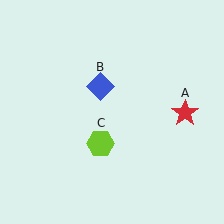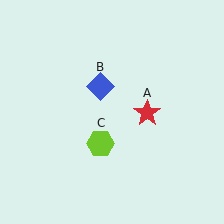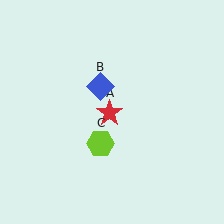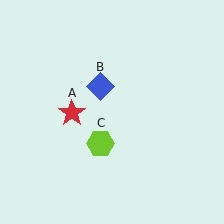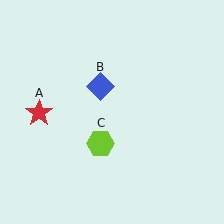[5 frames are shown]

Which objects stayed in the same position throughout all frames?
Blue diamond (object B) and lime hexagon (object C) remained stationary.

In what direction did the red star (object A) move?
The red star (object A) moved left.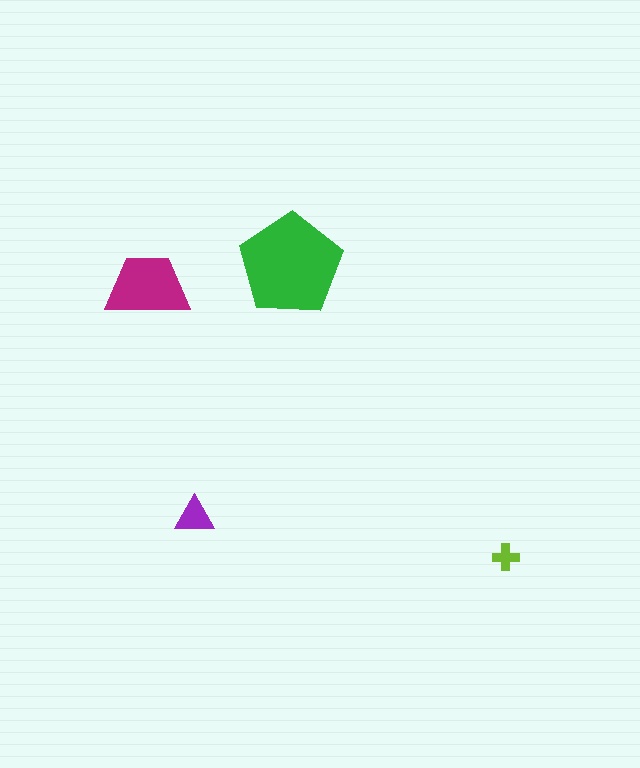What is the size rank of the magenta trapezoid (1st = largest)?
2nd.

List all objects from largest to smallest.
The green pentagon, the magenta trapezoid, the purple triangle, the lime cross.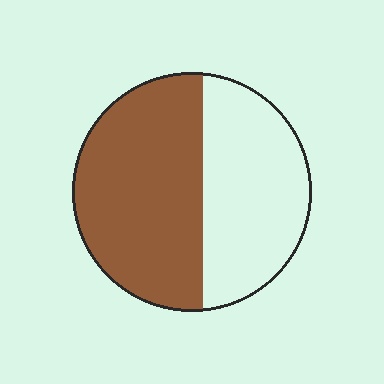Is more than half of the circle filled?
Yes.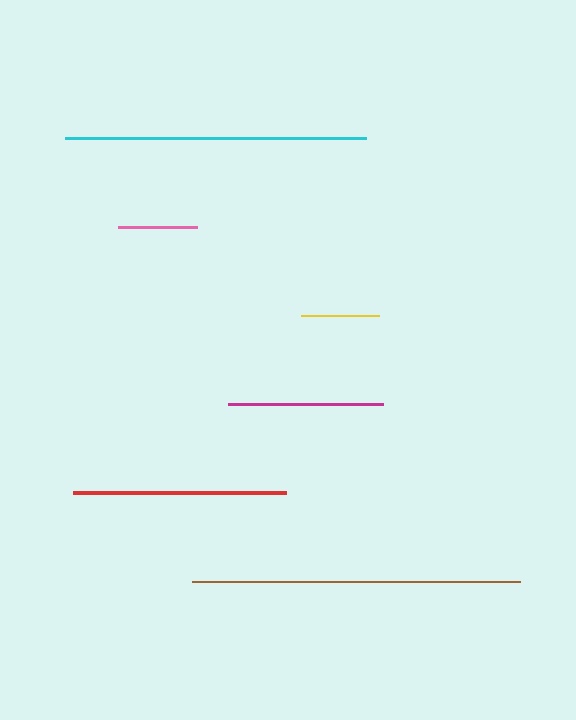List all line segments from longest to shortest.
From longest to shortest: brown, cyan, red, magenta, pink, yellow.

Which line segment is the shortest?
The yellow line is the shortest at approximately 78 pixels.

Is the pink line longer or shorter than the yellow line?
The pink line is longer than the yellow line.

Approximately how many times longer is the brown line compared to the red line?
The brown line is approximately 1.5 times the length of the red line.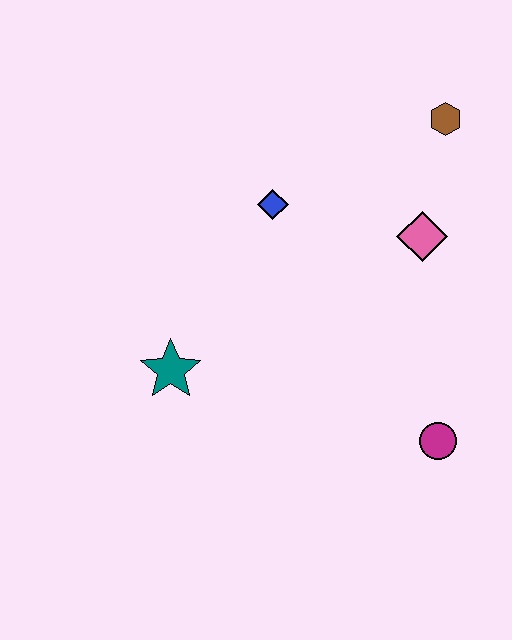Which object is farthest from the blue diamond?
The magenta circle is farthest from the blue diamond.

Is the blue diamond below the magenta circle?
No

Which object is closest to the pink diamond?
The brown hexagon is closest to the pink diamond.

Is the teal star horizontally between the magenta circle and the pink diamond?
No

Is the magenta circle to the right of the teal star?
Yes